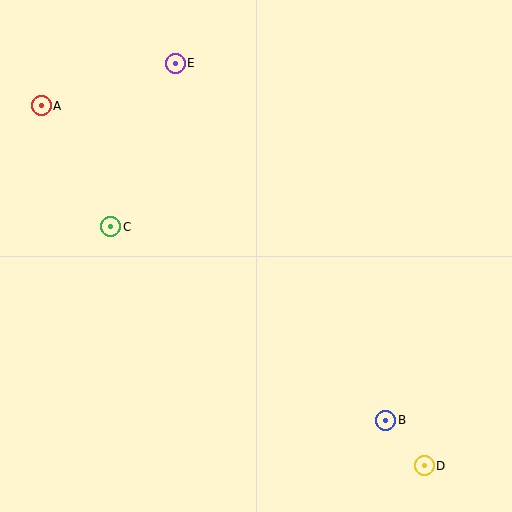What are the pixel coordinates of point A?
Point A is at (41, 106).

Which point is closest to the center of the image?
Point C at (111, 227) is closest to the center.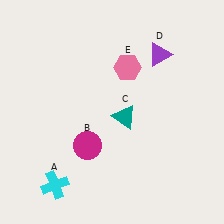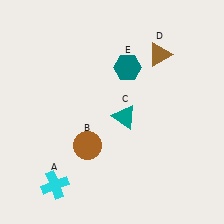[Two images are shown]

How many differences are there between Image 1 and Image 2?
There are 3 differences between the two images.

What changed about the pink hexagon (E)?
In Image 1, E is pink. In Image 2, it changed to teal.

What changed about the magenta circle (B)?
In Image 1, B is magenta. In Image 2, it changed to brown.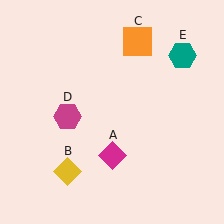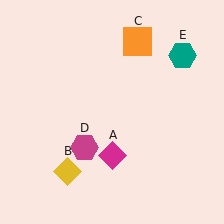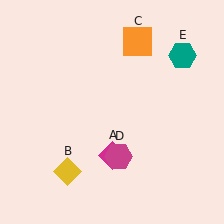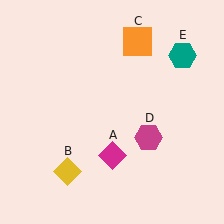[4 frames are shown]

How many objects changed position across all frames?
1 object changed position: magenta hexagon (object D).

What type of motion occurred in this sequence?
The magenta hexagon (object D) rotated counterclockwise around the center of the scene.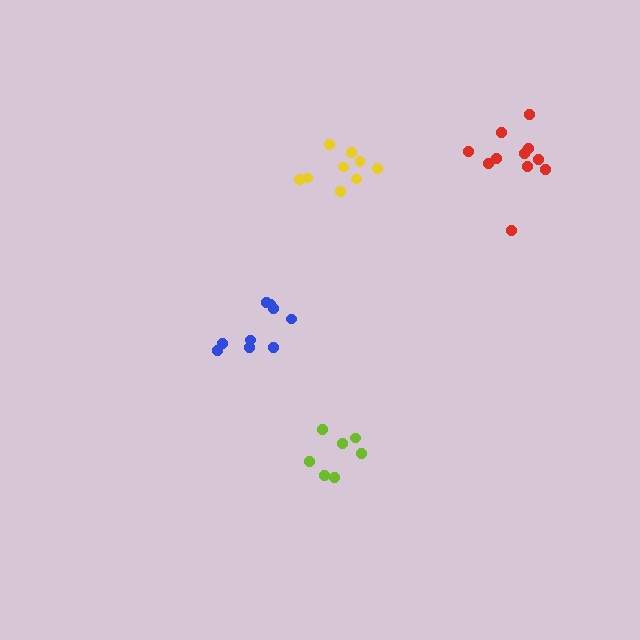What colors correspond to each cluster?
The clusters are colored: yellow, blue, red, lime.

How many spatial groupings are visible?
There are 4 spatial groupings.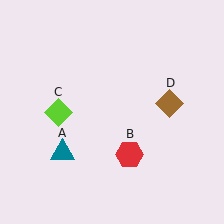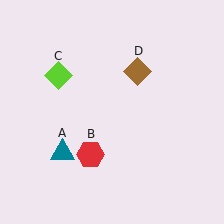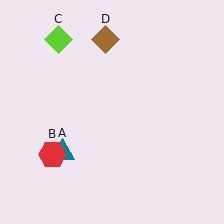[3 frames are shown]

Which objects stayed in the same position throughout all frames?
Teal triangle (object A) remained stationary.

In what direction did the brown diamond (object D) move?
The brown diamond (object D) moved up and to the left.